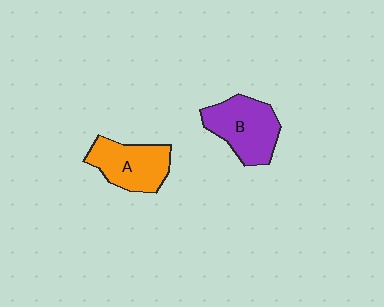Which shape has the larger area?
Shape B (purple).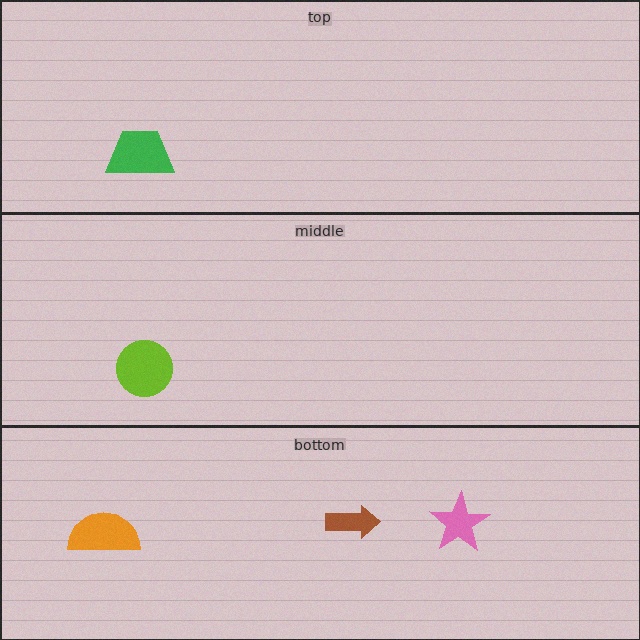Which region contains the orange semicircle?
The bottom region.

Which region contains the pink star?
The bottom region.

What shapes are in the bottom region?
The pink star, the brown arrow, the orange semicircle.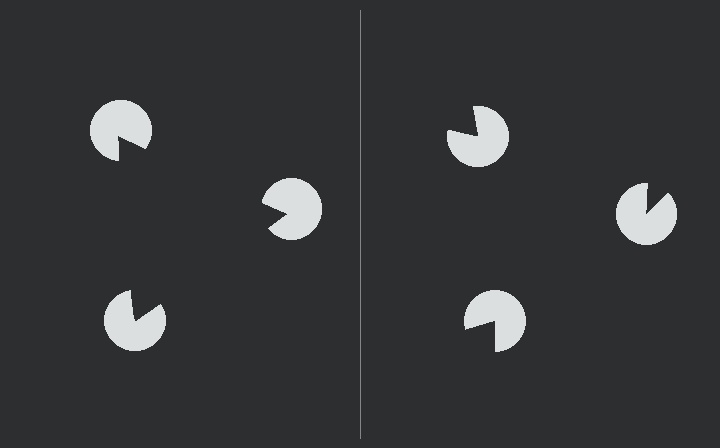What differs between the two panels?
The pac-man discs are positioned identically on both sides; only the wedge orientations differ. On the left they align to a triangle; on the right they are misaligned.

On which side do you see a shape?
An illusory triangle appears on the left side. On the right side the wedge cuts are rotated, so no coherent shape forms.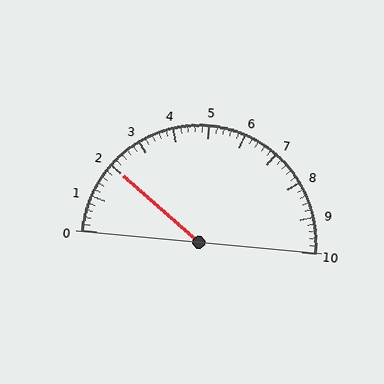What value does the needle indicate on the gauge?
The needle indicates approximately 2.0.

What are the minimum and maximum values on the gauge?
The gauge ranges from 0 to 10.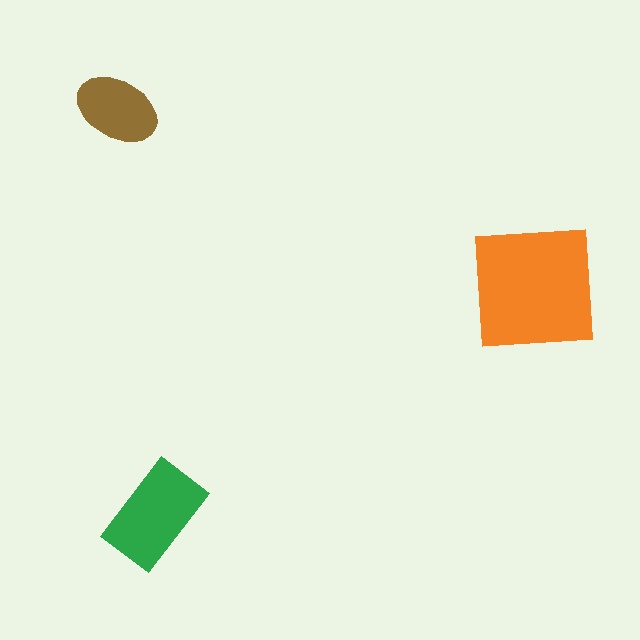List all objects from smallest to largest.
The brown ellipse, the green rectangle, the orange square.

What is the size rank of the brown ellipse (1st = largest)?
3rd.